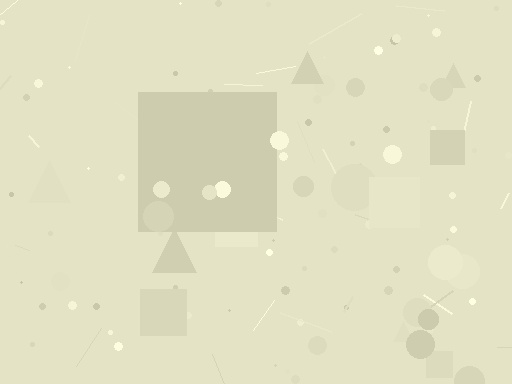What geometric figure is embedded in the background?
A square is embedded in the background.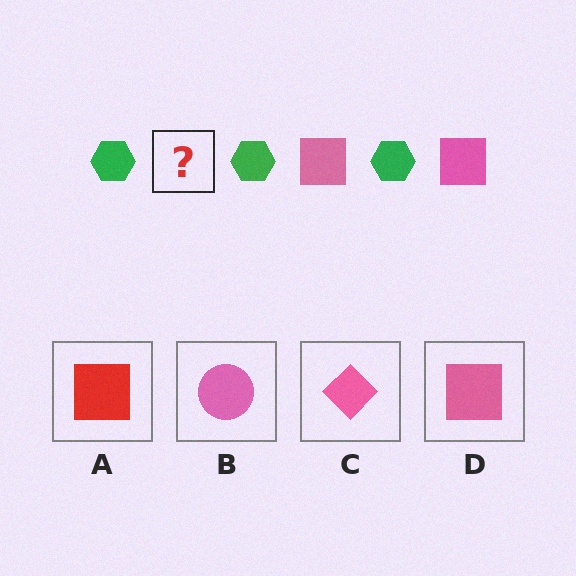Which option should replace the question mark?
Option D.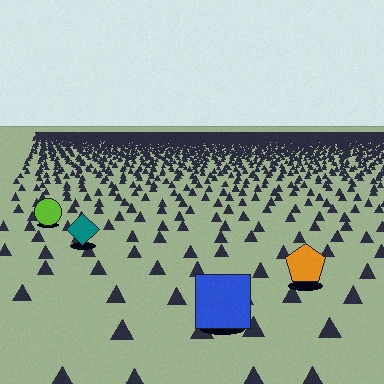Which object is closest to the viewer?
The blue square is closest. The texture marks near it are larger and more spread out.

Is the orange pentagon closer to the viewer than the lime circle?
Yes. The orange pentagon is closer — you can tell from the texture gradient: the ground texture is coarser near it.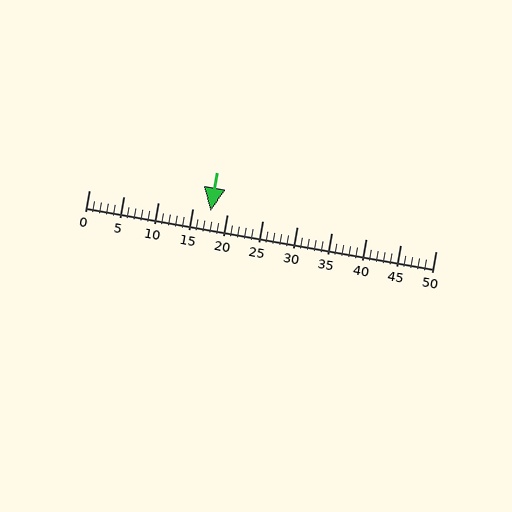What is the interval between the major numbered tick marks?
The major tick marks are spaced 5 units apart.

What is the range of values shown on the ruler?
The ruler shows values from 0 to 50.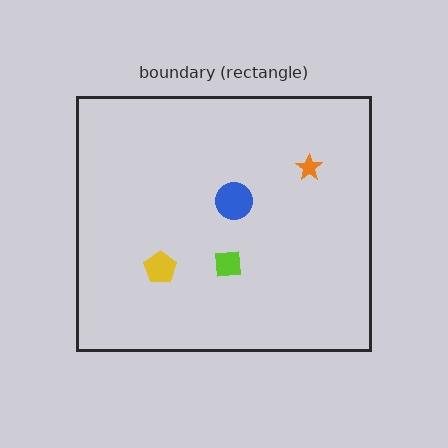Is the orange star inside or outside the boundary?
Inside.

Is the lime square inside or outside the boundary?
Inside.